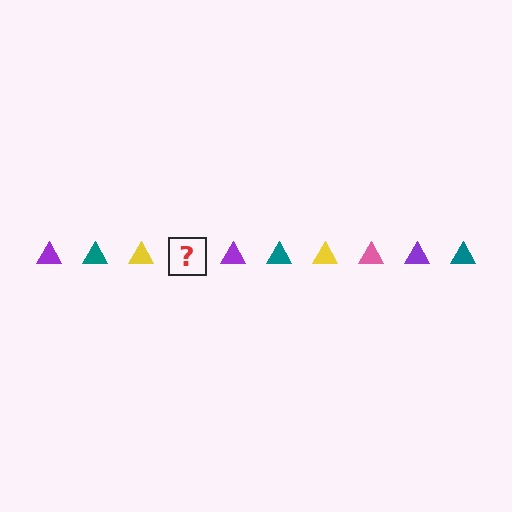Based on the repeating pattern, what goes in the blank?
The blank should be a pink triangle.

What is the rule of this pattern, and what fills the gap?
The rule is that the pattern cycles through purple, teal, yellow, pink triangles. The gap should be filled with a pink triangle.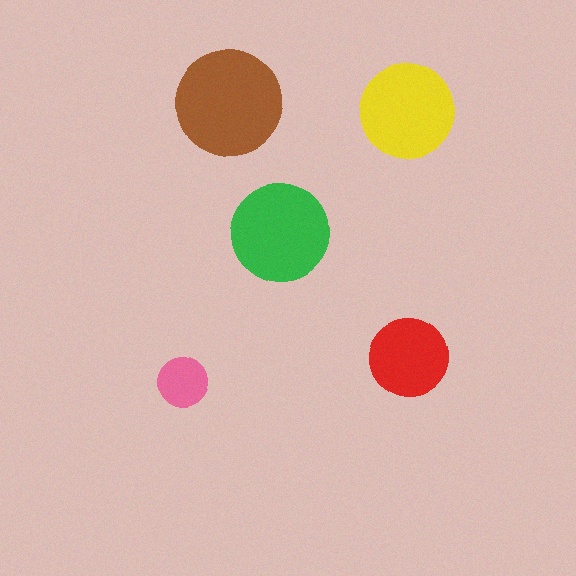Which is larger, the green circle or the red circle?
The green one.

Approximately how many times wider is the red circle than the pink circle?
About 1.5 times wider.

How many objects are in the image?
There are 5 objects in the image.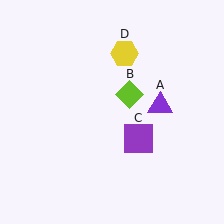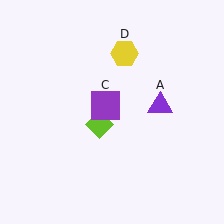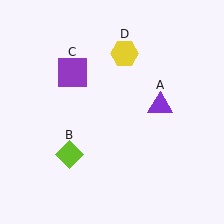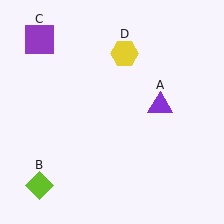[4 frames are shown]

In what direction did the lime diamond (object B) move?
The lime diamond (object B) moved down and to the left.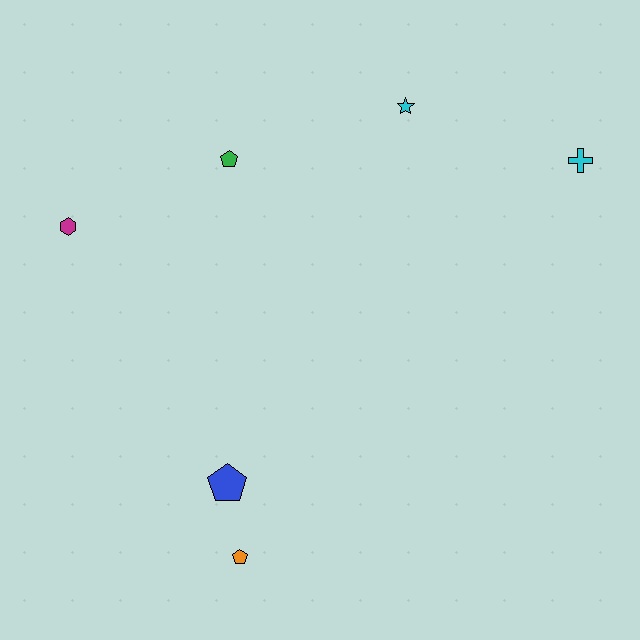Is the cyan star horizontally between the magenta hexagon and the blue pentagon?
No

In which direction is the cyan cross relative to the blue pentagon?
The cyan cross is to the right of the blue pentagon.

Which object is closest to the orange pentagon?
The blue pentagon is closest to the orange pentagon.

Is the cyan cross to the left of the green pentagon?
No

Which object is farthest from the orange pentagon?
The cyan cross is farthest from the orange pentagon.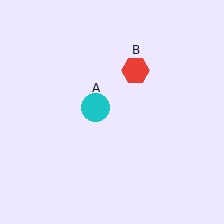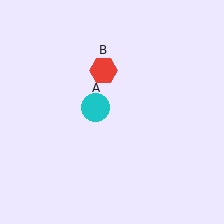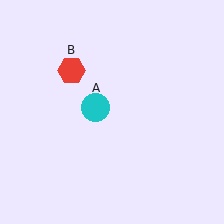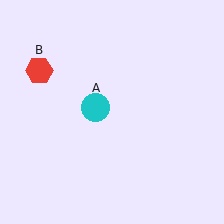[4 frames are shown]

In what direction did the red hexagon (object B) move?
The red hexagon (object B) moved left.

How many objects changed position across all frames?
1 object changed position: red hexagon (object B).